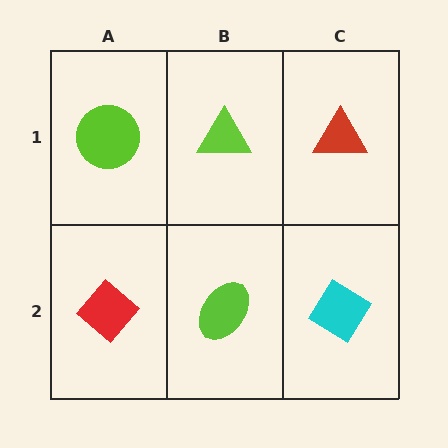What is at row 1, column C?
A red triangle.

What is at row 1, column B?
A lime triangle.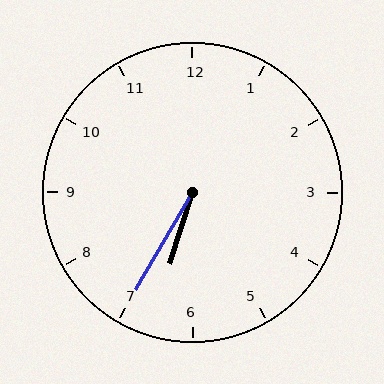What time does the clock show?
6:35.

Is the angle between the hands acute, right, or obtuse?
It is acute.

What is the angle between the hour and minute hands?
Approximately 12 degrees.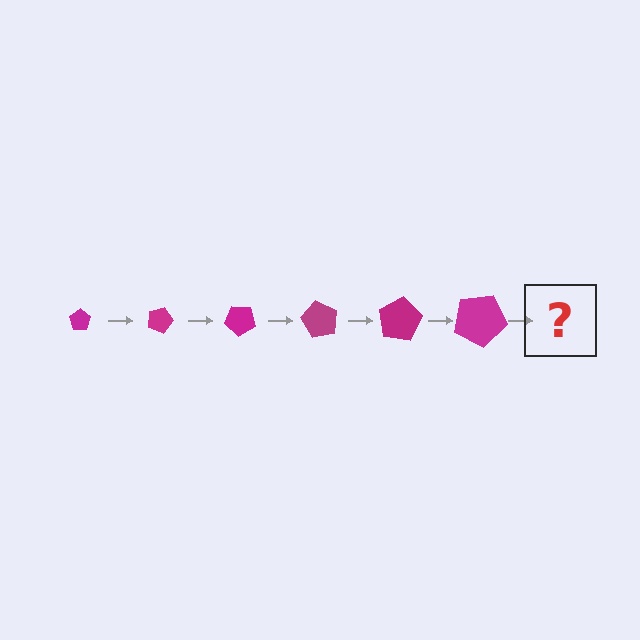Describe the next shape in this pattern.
It should be a pentagon, larger than the previous one and rotated 120 degrees from the start.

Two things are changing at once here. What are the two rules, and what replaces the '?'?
The two rules are that the pentagon grows larger each step and it rotates 20 degrees each step. The '?' should be a pentagon, larger than the previous one and rotated 120 degrees from the start.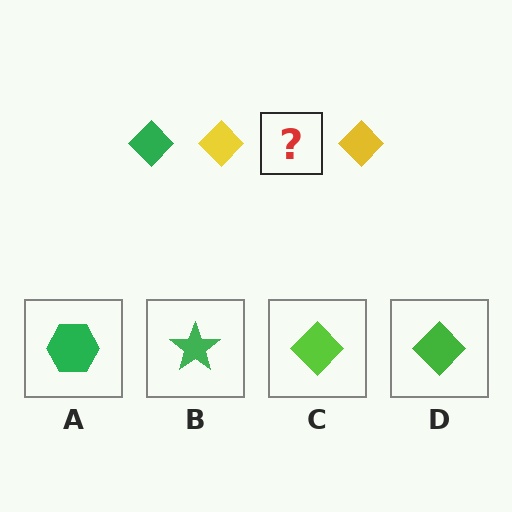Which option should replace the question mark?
Option D.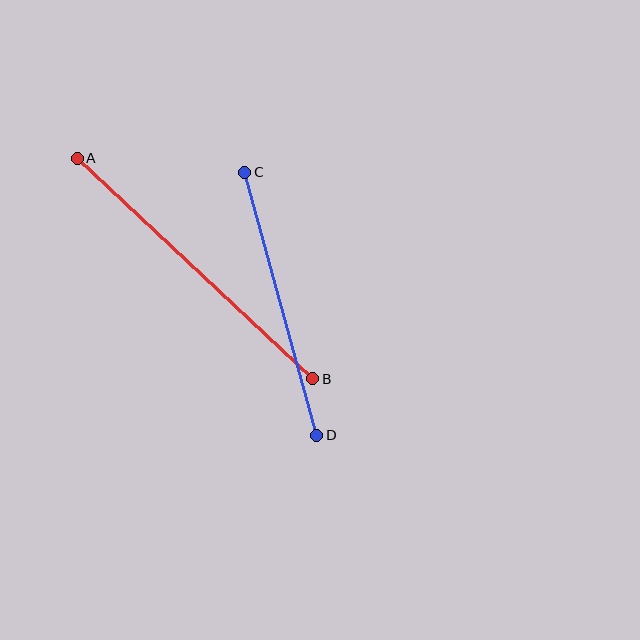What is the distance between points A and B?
The distance is approximately 322 pixels.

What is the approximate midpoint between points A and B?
The midpoint is at approximately (195, 268) pixels.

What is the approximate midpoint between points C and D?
The midpoint is at approximately (281, 304) pixels.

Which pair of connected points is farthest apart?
Points A and B are farthest apart.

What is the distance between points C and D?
The distance is approximately 273 pixels.